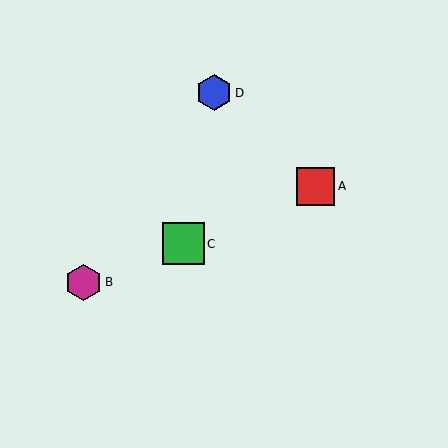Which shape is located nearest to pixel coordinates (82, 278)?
The magenta hexagon (labeled B) at (84, 282) is nearest to that location.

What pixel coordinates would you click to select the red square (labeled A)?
Click at (316, 186) to select the red square A.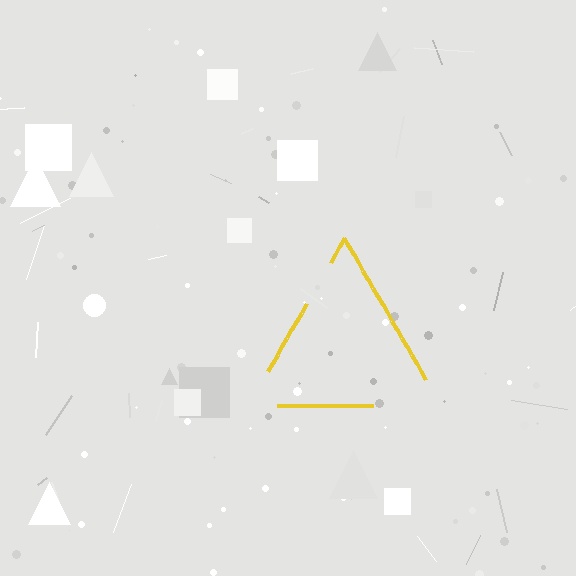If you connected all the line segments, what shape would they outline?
They would outline a triangle.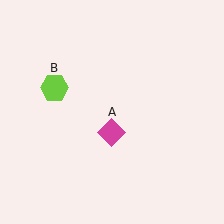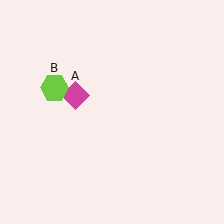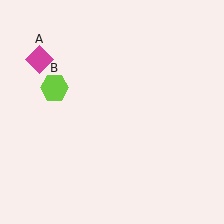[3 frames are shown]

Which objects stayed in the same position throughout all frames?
Lime hexagon (object B) remained stationary.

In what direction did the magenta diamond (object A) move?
The magenta diamond (object A) moved up and to the left.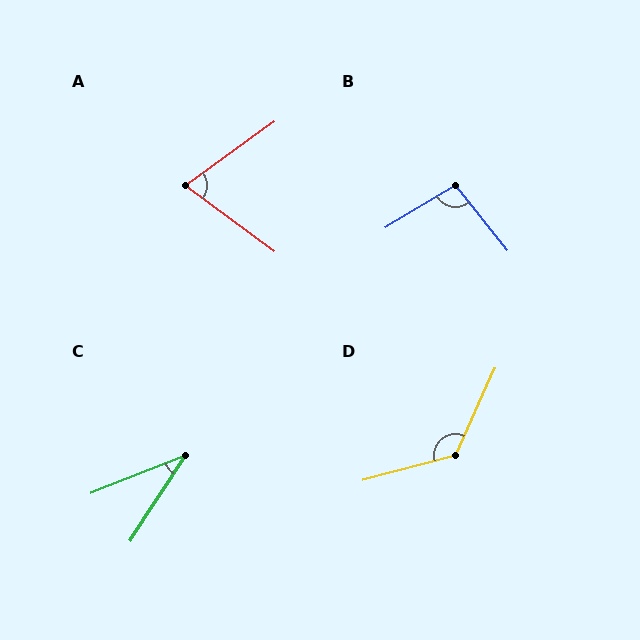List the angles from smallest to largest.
C (35°), A (72°), B (98°), D (129°).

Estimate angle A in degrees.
Approximately 72 degrees.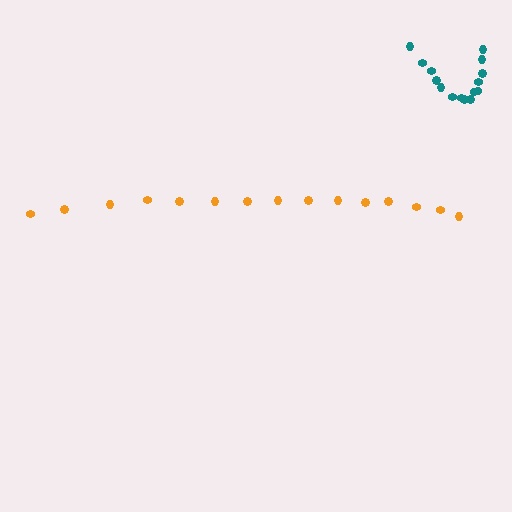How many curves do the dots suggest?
There are 2 distinct paths.